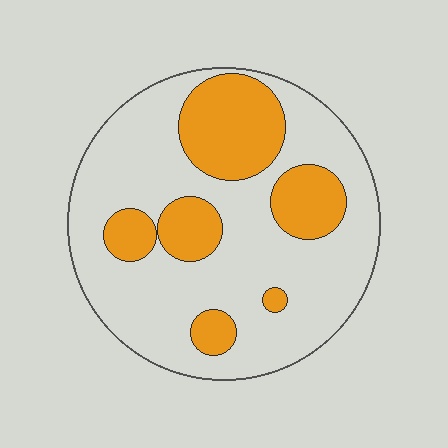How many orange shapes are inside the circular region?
6.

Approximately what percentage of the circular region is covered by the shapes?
Approximately 30%.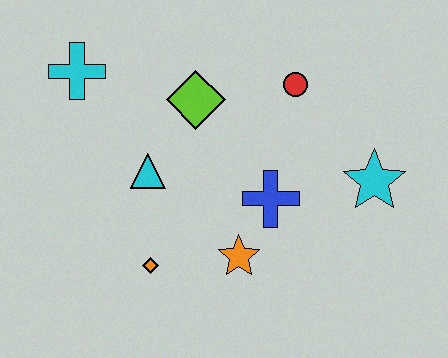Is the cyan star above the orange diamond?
Yes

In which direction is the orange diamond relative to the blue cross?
The orange diamond is to the left of the blue cross.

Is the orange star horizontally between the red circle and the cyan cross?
Yes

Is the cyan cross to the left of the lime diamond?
Yes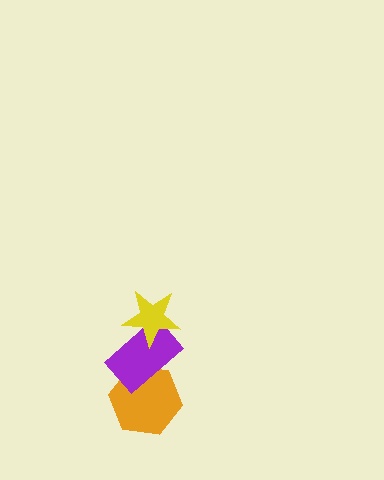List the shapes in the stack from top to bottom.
From top to bottom: the yellow star, the purple rectangle, the orange hexagon.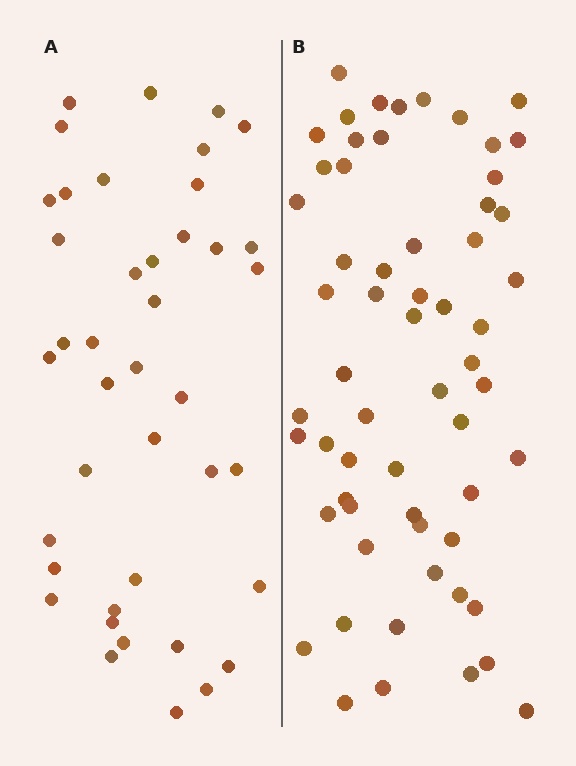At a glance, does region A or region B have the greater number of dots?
Region B (the right region) has more dots.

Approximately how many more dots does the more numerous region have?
Region B has approximately 20 more dots than region A.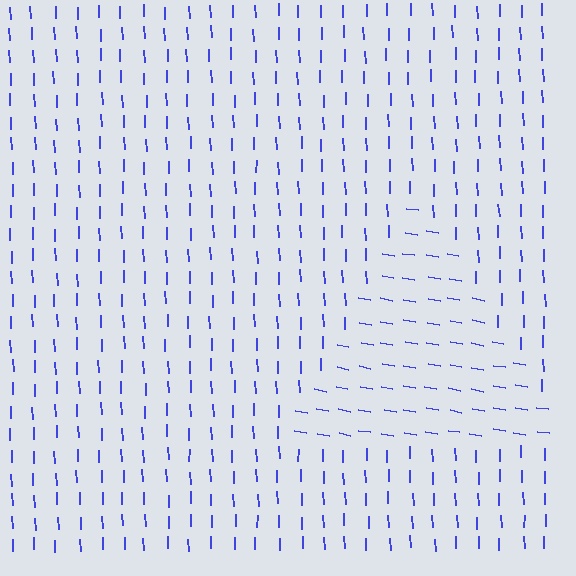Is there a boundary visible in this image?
Yes, there is a texture boundary formed by a change in line orientation.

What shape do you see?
I see a triangle.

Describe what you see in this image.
The image is filled with small blue line segments. A triangle region in the image has lines oriented differently from the surrounding lines, creating a visible texture boundary.